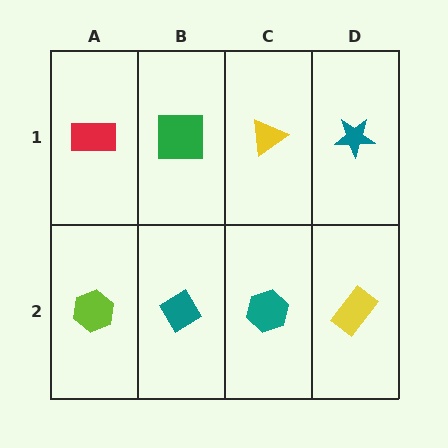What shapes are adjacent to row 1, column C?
A teal hexagon (row 2, column C), a green square (row 1, column B), a teal star (row 1, column D).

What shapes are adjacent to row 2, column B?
A green square (row 1, column B), a lime hexagon (row 2, column A), a teal hexagon (row 2, column C).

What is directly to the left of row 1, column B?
A red rectangle.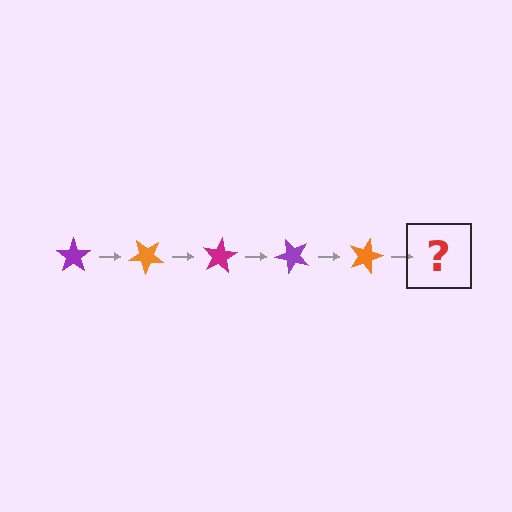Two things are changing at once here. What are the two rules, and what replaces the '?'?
The two rules are that it rotates 40 degrees each step and the color cycles through purple, orange, and magenta. The '?' should be a magenta star, rotated 200 degrees from the start.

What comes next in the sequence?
The next element should be a magenta star, rotated 200 degrees from the start.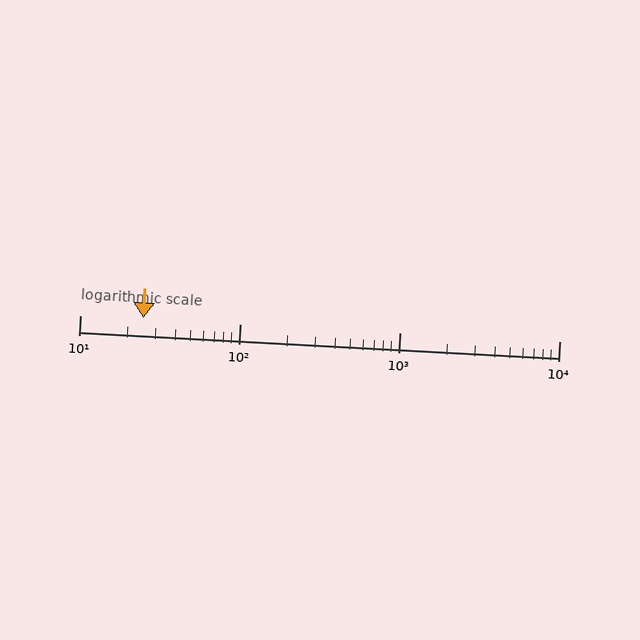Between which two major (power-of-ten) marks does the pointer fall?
The pointer is between 10 and 100.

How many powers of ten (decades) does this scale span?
The scale spans 3 decades, from 10 to 10000.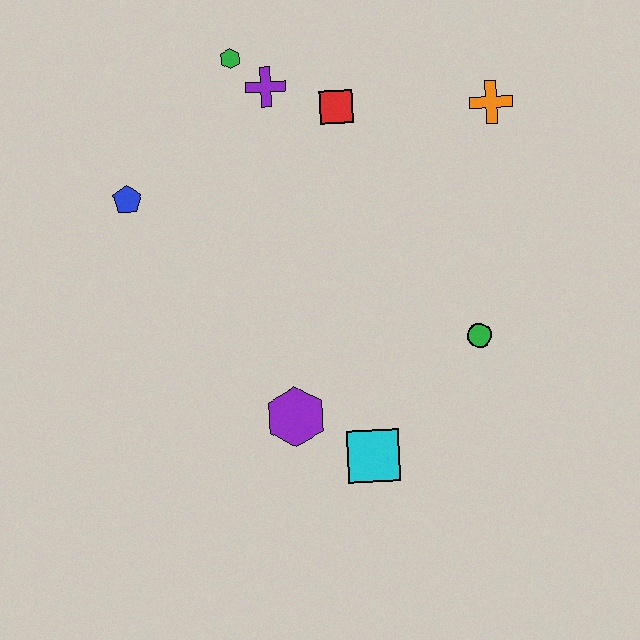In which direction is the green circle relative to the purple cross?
The green circle is below the purple cross.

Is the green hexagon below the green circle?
No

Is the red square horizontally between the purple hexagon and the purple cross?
No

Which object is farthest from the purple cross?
The cyan square is farthest from the purple cross.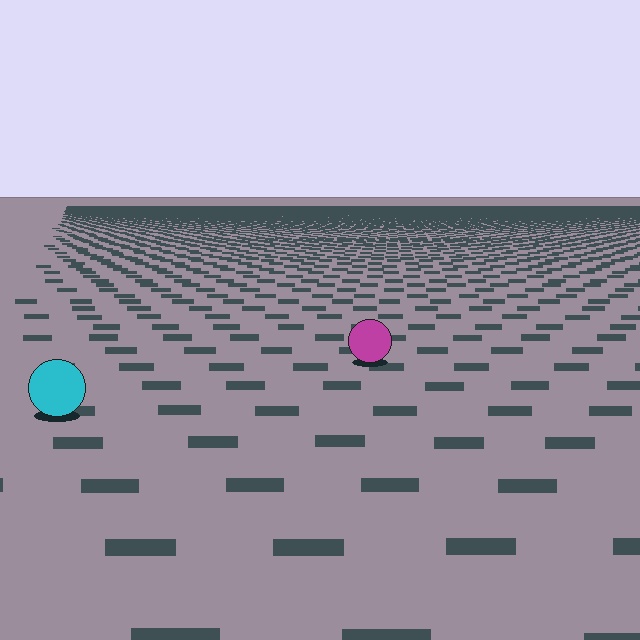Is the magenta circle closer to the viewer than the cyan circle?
No. The cyan circle is closer — you can tell from the texture gradient: the ground texture is coarser near it.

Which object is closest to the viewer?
The cyan circle is closest. The texture marks near it are larger and more spread out.